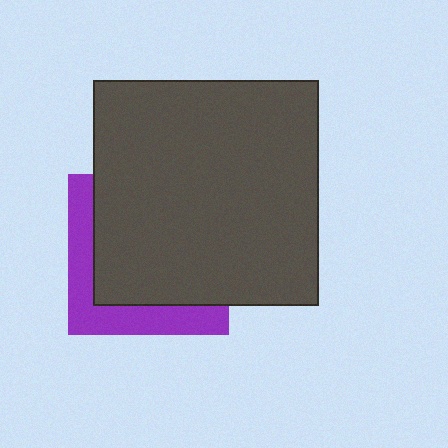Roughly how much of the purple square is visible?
A small part of it is visible (roughly 32%).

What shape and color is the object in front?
The object in front is a dark gray square.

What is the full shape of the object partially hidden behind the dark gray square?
The partially hidden object is a purple square.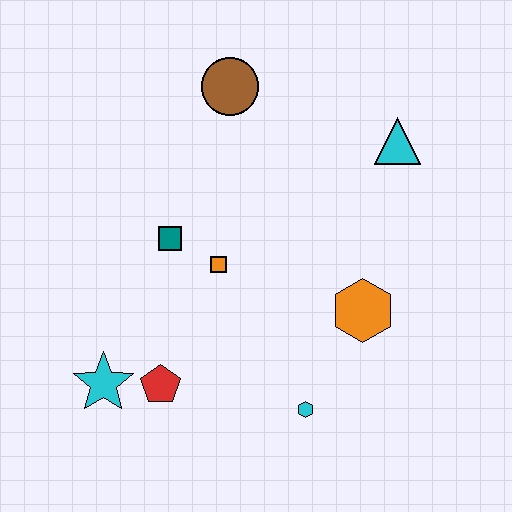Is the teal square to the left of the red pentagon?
No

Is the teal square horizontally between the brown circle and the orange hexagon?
No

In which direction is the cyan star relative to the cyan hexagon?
The cyan star is to the left of the cyan hexagon.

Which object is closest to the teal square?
The orange square is closest to the teal square.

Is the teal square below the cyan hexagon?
No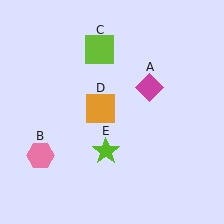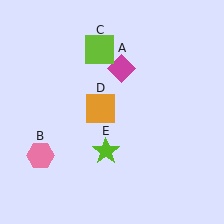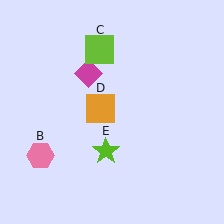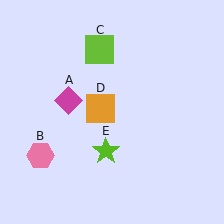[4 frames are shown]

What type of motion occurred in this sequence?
The magenta diamond (object A) rotated counterclockwise around the center of the scene.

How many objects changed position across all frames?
1 object changed position: magenta diamond (object A).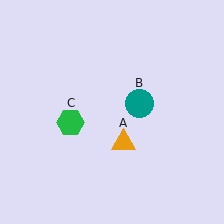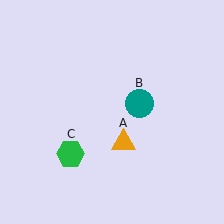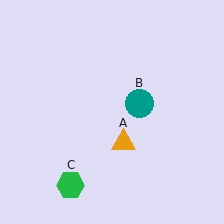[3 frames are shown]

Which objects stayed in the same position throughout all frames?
Orange triangle (object A) and teal circle (object B) remained stationary.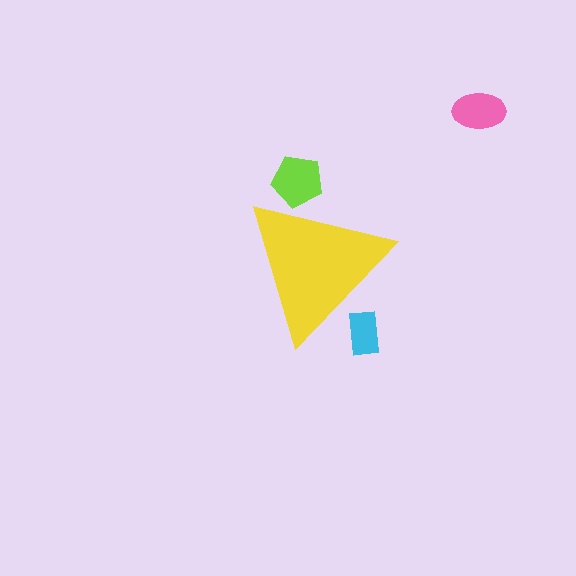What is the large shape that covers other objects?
A yellow triangle.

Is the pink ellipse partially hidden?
No, the pink ellipse is fully visible.